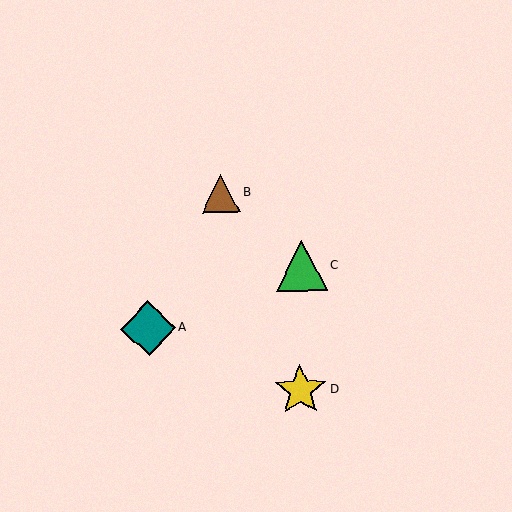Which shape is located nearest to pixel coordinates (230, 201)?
The brown triangle (labeled B) at (220, 193) is nearest to that location.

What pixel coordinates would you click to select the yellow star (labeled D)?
Click at (300, 390) to select the yellow star D.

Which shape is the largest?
The teal diamond (labeled A) is the largest.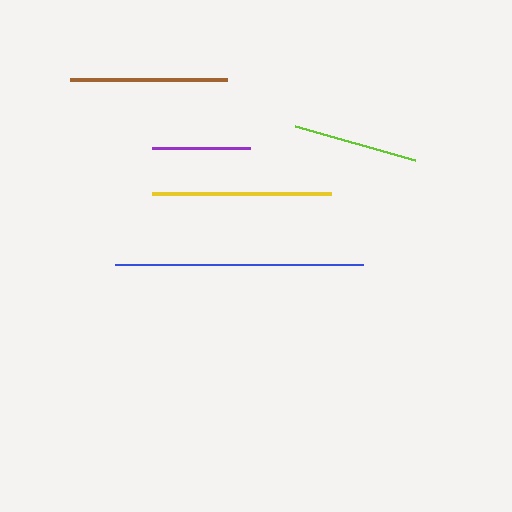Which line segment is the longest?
The blue line is the longest at approximately 248 pixels.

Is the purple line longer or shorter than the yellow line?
The yellow line is longer than the purple line.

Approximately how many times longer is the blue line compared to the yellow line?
The blue line is approximately 1.4 times the length of the yellow line.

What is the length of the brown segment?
The brown segment is approximately 158 pixels long.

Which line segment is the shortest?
The purple line is the shortest at approximately 98 pixels.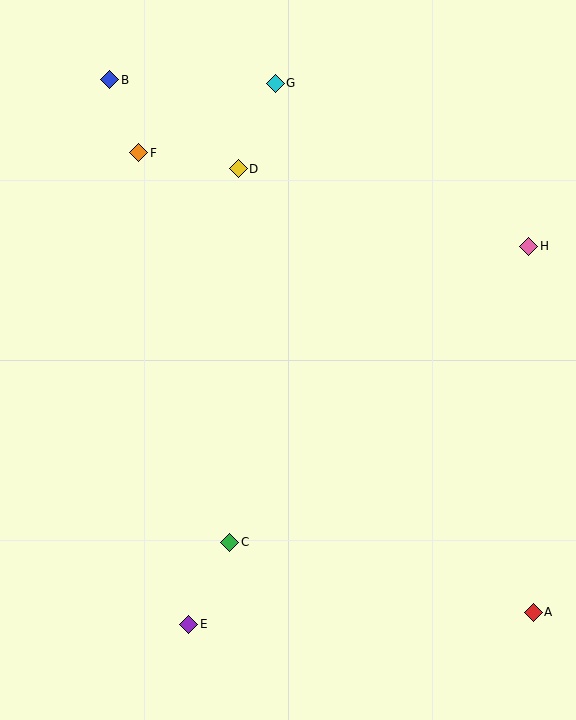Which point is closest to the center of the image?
Point C at (230, 542) is closest to the center.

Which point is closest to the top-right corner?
Point H is closest to the top-right corner.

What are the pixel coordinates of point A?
Point A is at (533, 612).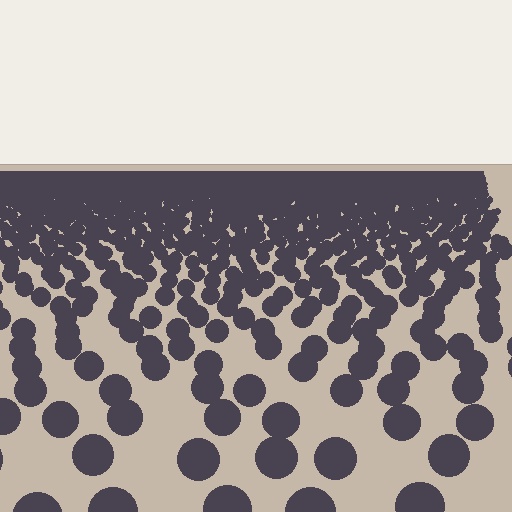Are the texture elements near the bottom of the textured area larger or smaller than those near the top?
Larger. Near the bottom, elements are closer to the viewer and appear at a bigger on-screen size.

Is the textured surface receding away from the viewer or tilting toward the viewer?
The surface is receding away from the viewer. Texture elements get smaller and denser toward the top.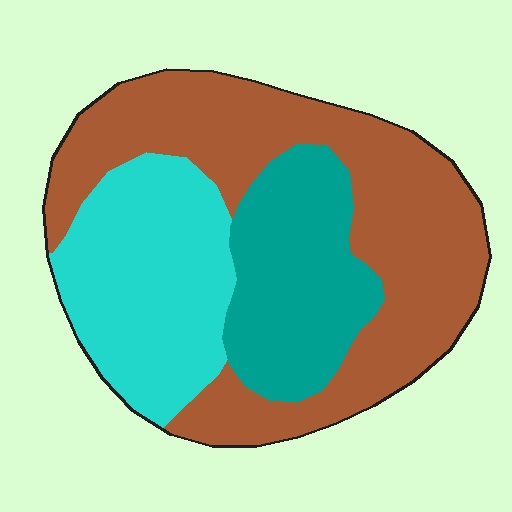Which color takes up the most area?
Brown, at roughly 50%.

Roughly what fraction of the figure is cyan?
Cyan covers around 30% of the figure.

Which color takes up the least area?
Teal, at roughly 25%.